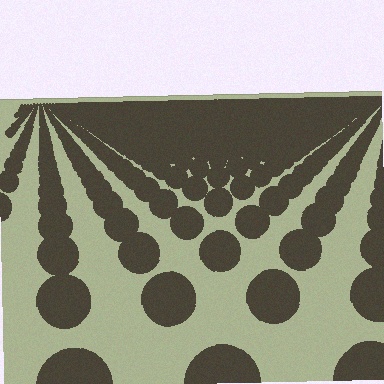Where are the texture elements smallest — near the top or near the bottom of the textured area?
Near the top.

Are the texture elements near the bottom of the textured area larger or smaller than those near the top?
Larger. Near the bottom, elements are closer to the viewer and appear at a bigger on-screen size.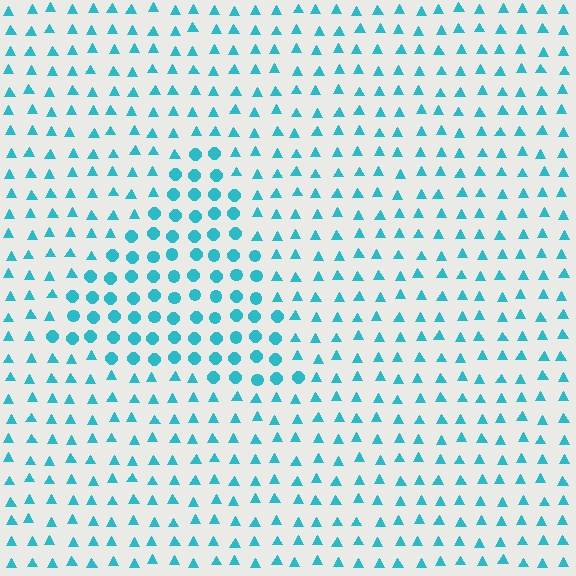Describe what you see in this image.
The image is filled with small cyan elements arranged in a uniform grid. A triangle-shaped region contains circles, while the surrounding area contains triangles. The boundary is defined purely by the change in element shape.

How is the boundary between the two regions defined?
The boundary is defined by a change in element shape: circles inside vs. triangles outside. All elements share the same color and spacing.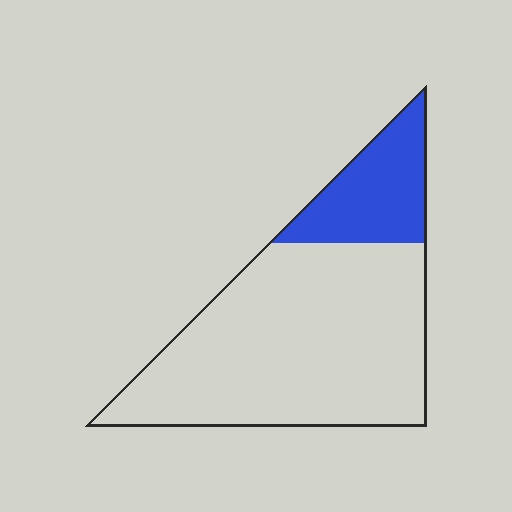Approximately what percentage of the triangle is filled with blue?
Approximately 20%.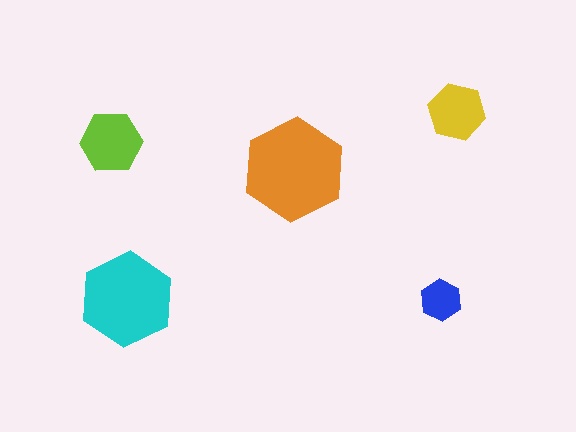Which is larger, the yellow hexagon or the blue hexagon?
The yellow one.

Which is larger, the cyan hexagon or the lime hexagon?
The cyan one.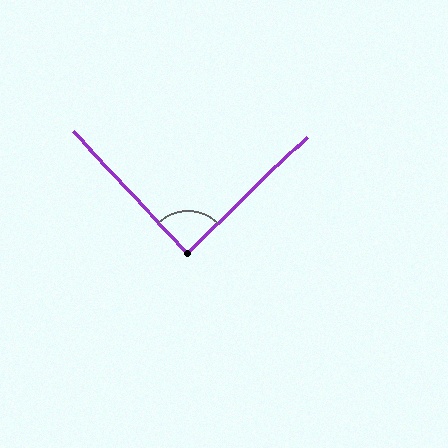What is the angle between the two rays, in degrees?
Approximately 89 degrees.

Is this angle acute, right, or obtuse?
It is approximately a right angle.